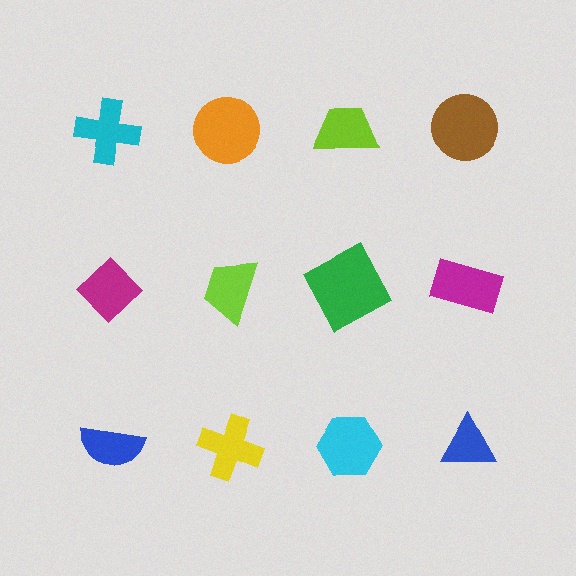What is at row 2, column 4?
A magenta rectangle.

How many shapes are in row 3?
4 shapes.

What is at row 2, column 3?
A green square.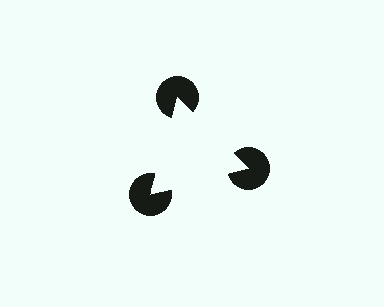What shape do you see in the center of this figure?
An illusory triangle — its edges are inferred from the aligned wedge cuts in the pac-man discs, not physically drawn.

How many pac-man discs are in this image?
There are 3 — one at each vertex of the illusory triangle.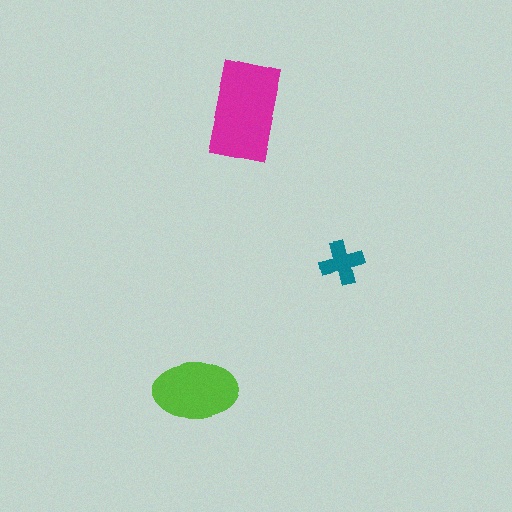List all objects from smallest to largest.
The teal cross, the lime ellipse, the magenta rectangle.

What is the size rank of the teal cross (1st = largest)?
3rd.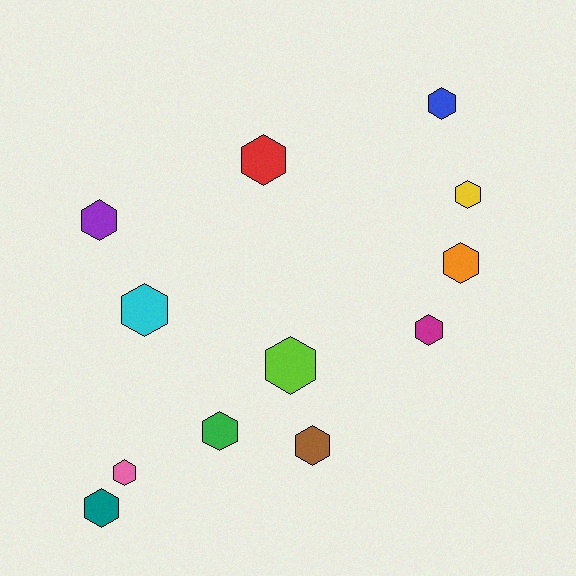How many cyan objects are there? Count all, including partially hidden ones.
There is 1 cyan object.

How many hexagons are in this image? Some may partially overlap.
There are 12 hexagons.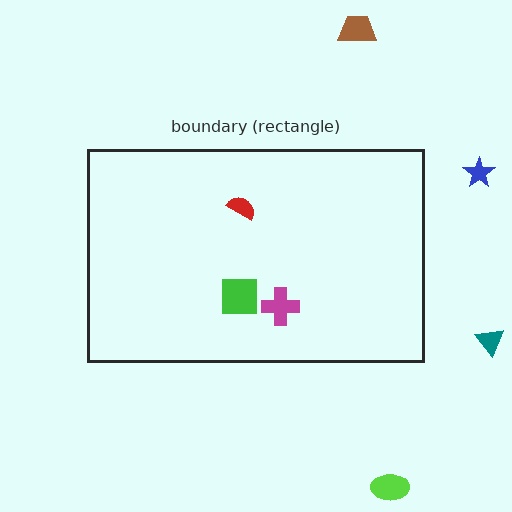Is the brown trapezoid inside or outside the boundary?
Outside.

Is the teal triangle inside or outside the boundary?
Outside.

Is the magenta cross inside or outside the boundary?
Inside.